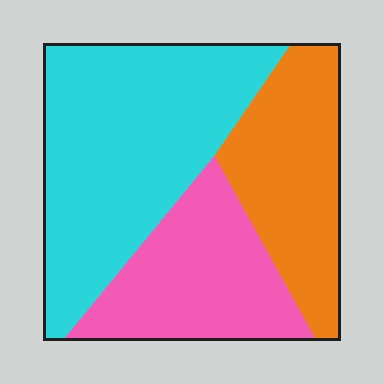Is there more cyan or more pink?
Cyan.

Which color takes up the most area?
Cyan, at roughly 45%.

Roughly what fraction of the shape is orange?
Orange takes up about one quarter (1/4) of the shape.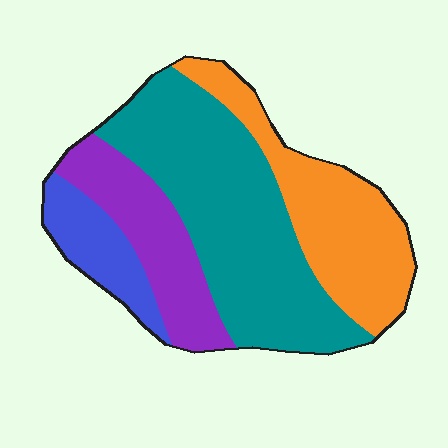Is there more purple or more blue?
Purple.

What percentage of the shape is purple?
Purple takes up less than a quarter of the shape.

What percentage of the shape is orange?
Orange takes up between a sixth and a third of the shape.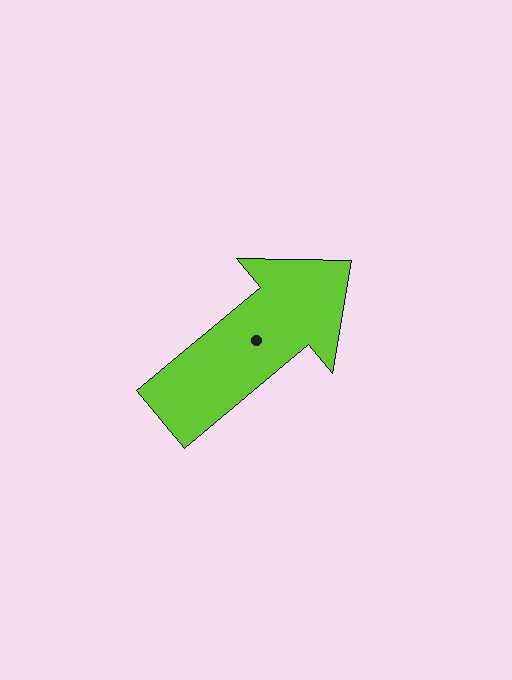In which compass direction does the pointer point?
Northeast.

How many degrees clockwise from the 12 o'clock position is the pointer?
Approximately 50 degrees.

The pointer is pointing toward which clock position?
Roughly 2 o'clock.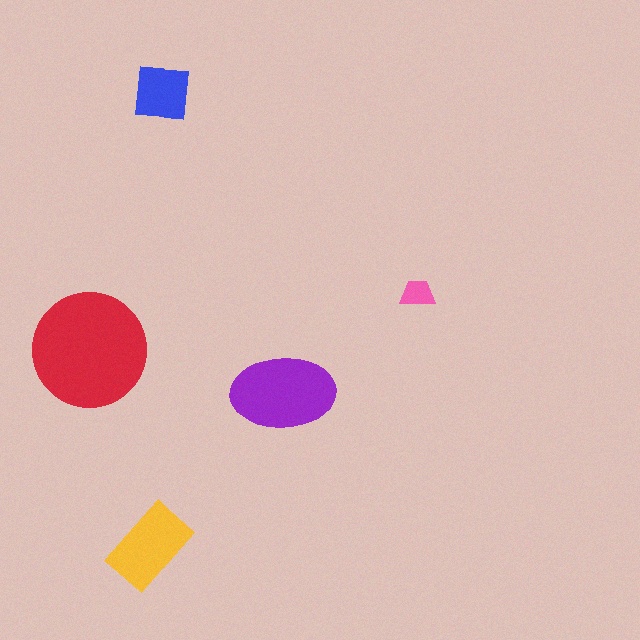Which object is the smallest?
The pink trapezoid.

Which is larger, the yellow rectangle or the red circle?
The red circle.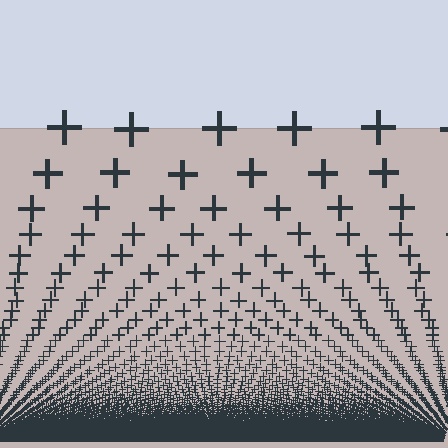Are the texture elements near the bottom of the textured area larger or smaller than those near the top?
Smaller. The gradient is inverted — elements near the bottom are smaller and denser.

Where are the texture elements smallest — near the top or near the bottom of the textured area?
Near the bottom.